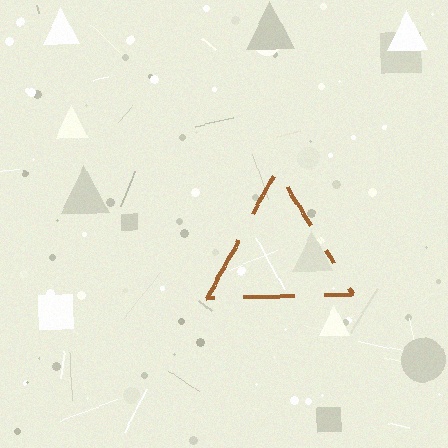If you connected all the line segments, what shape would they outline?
They would outline a triangle.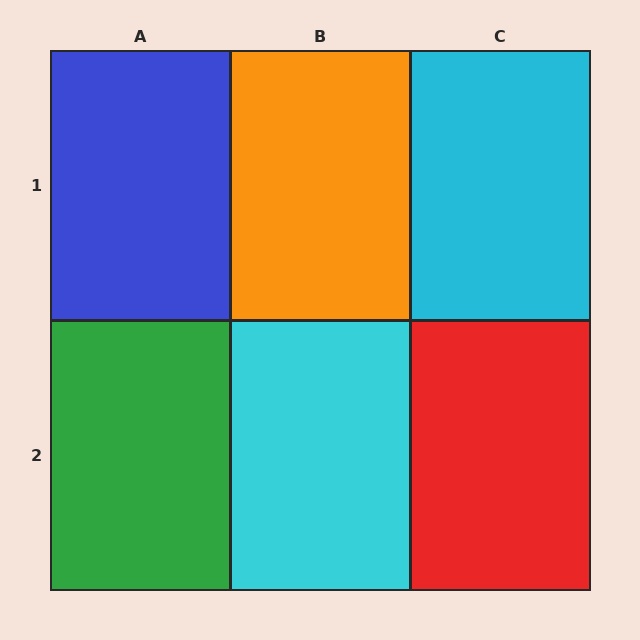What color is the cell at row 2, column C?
Red.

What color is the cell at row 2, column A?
Green.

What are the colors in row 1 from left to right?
Blue, orange, cyan.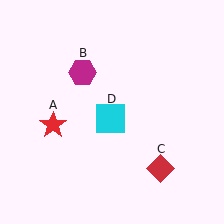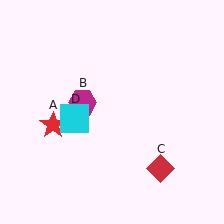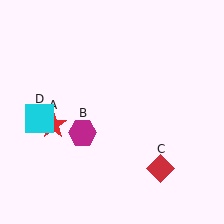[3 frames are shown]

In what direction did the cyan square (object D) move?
The cyan square (object D) moved left.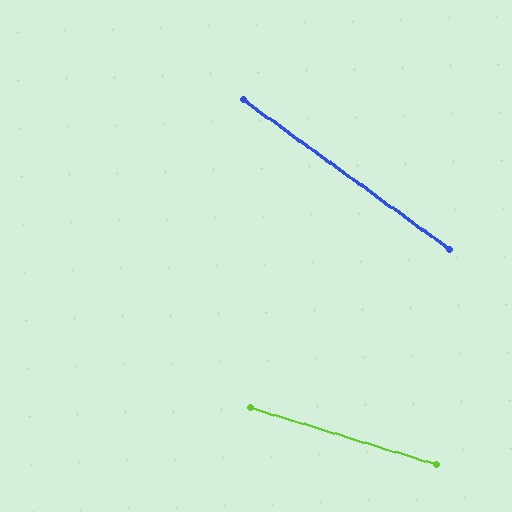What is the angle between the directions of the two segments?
Approximately 19 degrees.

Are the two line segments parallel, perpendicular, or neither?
Neither parallel nor perpendicular — they differ by about 19°.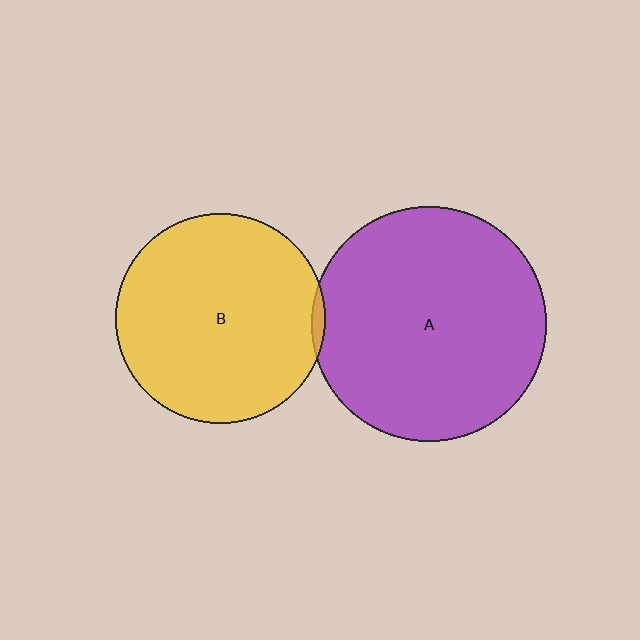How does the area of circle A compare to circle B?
Approximately 1.2 times.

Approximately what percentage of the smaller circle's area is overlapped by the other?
Approximately 5%.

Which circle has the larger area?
Circle A (purple).